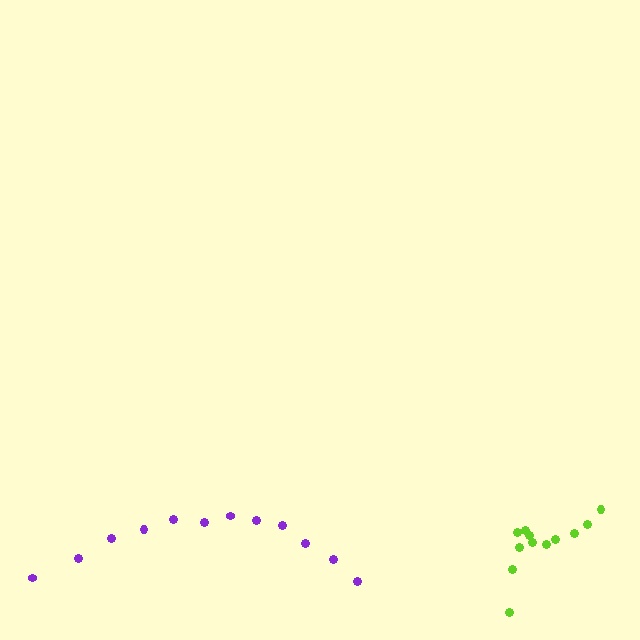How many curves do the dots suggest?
There are 2 distinct paths.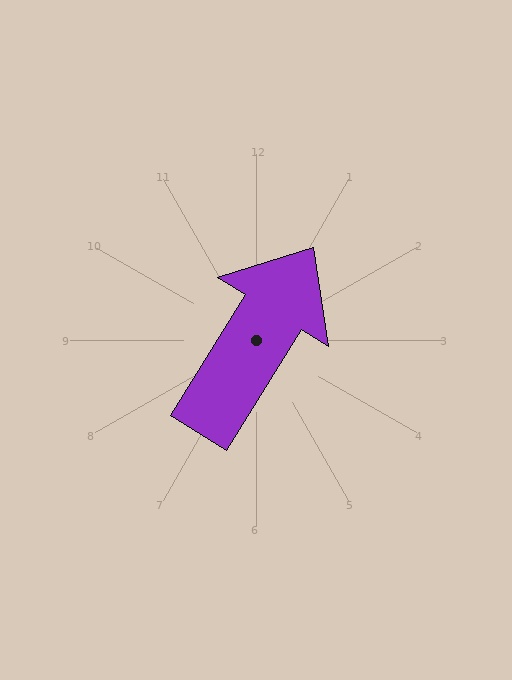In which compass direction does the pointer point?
Northeast.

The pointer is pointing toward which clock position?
Roughly 1 o'clock.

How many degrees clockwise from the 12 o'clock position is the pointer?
Approximately 32 degrees.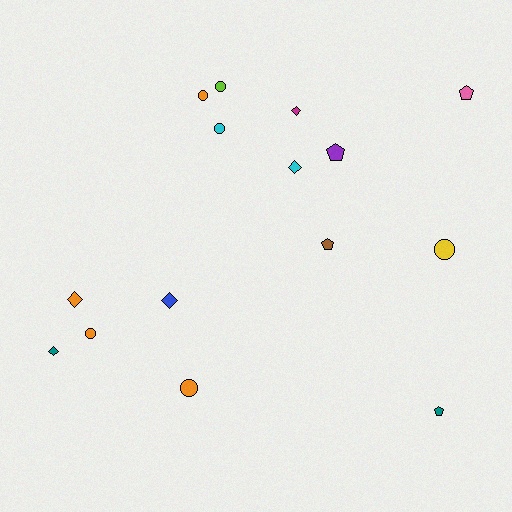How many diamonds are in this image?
There are 5 diamonds.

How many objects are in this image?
There are 15 objects.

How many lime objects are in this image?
There is 1 lime object.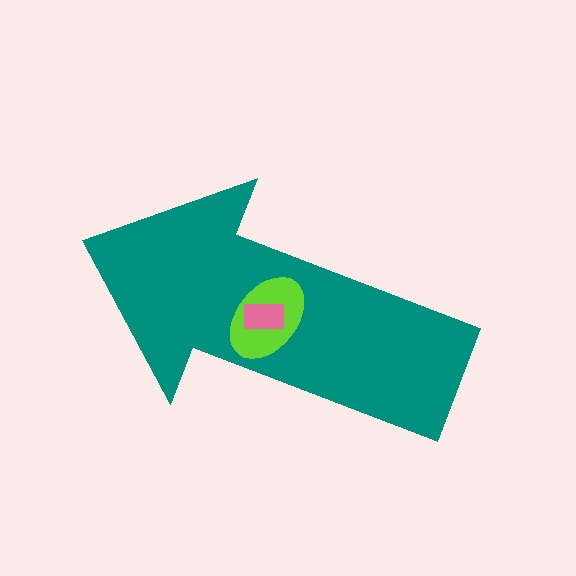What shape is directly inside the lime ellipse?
The pink rectangle.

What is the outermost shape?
The teal arrow.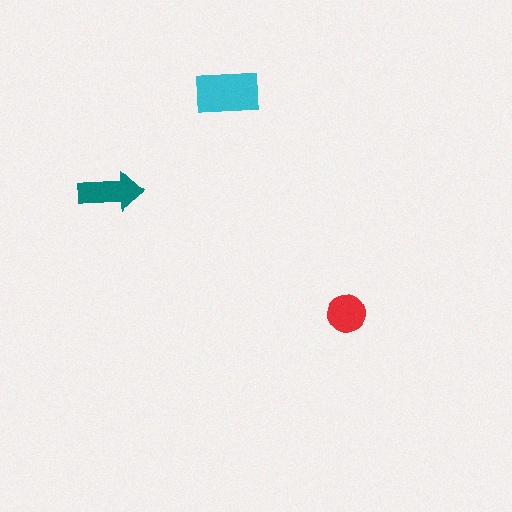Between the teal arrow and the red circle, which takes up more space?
The teal arrow.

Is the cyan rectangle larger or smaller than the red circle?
Larger.